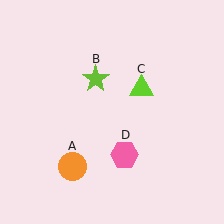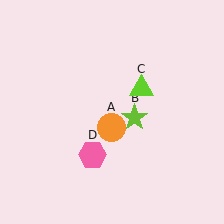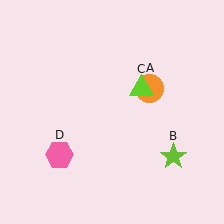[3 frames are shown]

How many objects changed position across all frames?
3 objects changed position: orange circle (object A), lime star (object B), pink hexagon (object D).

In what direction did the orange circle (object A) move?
The orange circle (object A) moved up and to the right.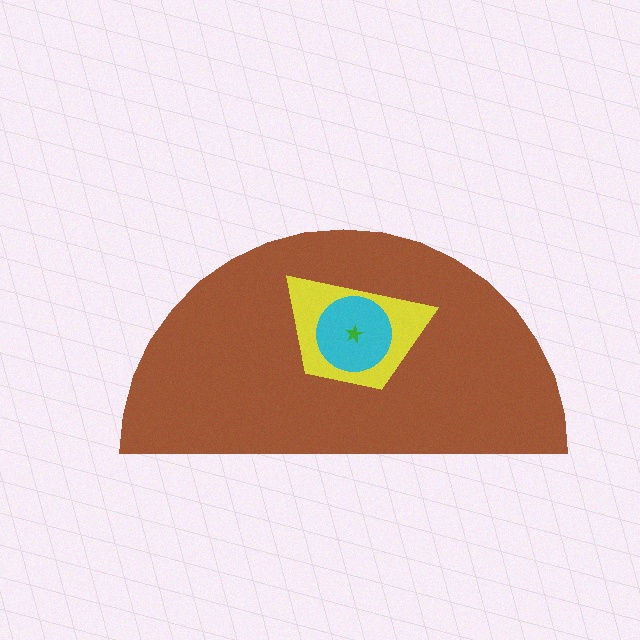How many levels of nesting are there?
4.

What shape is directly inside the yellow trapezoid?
The cyan circle.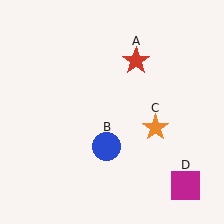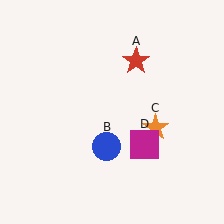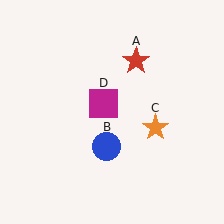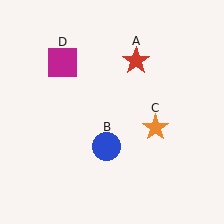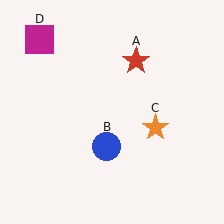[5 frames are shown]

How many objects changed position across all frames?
1 object changed position: magenta square (object D).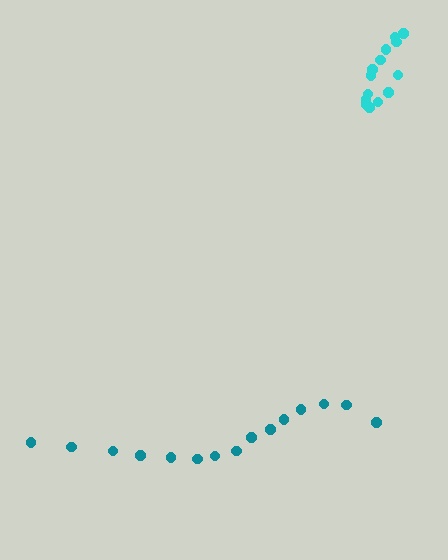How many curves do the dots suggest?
There are 2 distinct paths.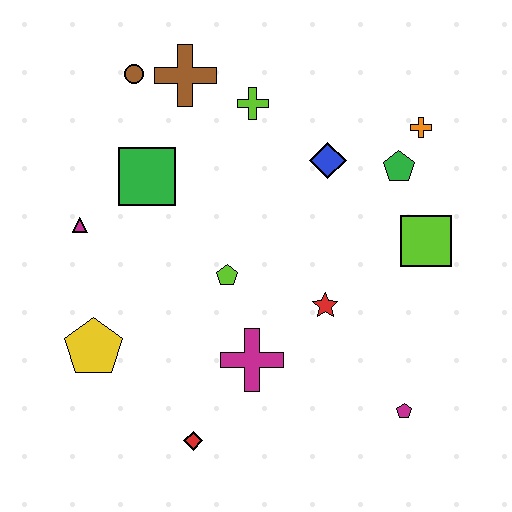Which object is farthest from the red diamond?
The orange cross is farthest from the red diamond.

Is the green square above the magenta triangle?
Yes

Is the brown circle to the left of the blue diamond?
Yes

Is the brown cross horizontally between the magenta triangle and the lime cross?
Yes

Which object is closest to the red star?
The magenta cross is closest to the red star.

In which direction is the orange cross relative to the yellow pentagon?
The orange cross is to the right of the yellow pentagon.